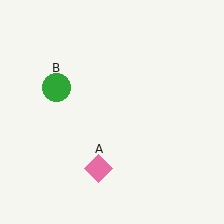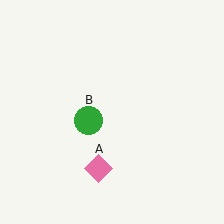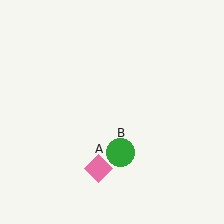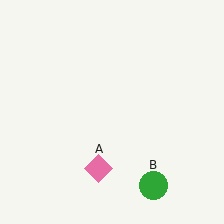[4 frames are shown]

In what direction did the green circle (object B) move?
The green circle (object B) moved down and to the right.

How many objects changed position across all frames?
1 object changed position: green circle (object B).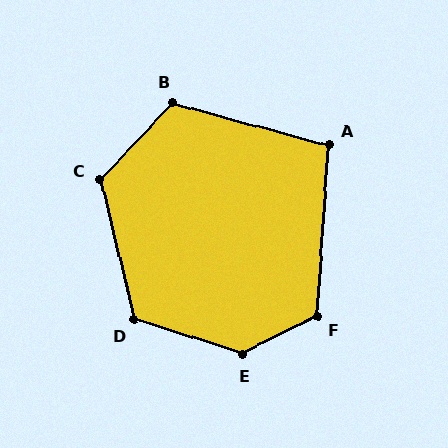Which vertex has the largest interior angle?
E, at approximately 136 degrees.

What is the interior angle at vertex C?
Approximately 123 degrees (obtuse).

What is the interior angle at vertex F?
Approximately 121 degrees (obtuse).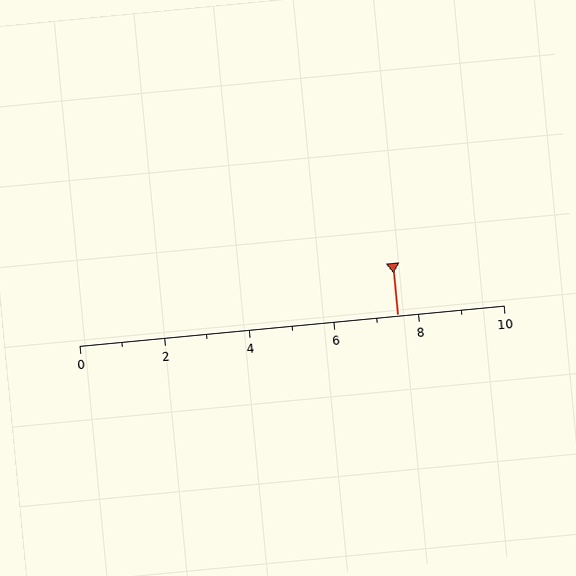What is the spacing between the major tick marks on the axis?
The major ticks are spaced 2 apart.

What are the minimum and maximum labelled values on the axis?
The axis runs from 0 to 10.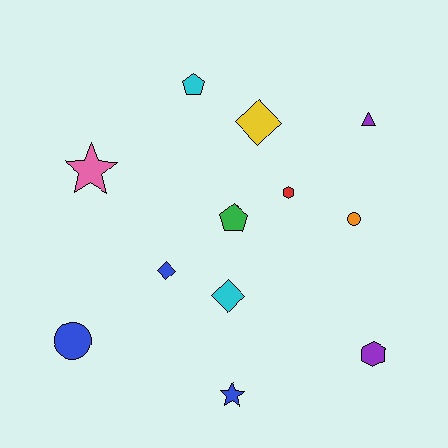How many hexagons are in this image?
There are 2 hexagons.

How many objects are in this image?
There are 12 objects.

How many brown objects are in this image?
There are no brown objects.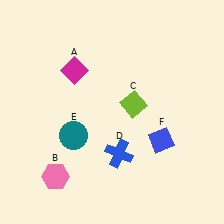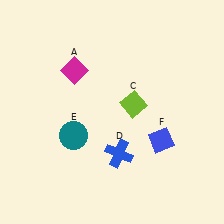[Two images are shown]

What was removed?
The pink hexagon (B) was removed in Image 2.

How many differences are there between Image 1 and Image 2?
There is 1 difference between the two images.